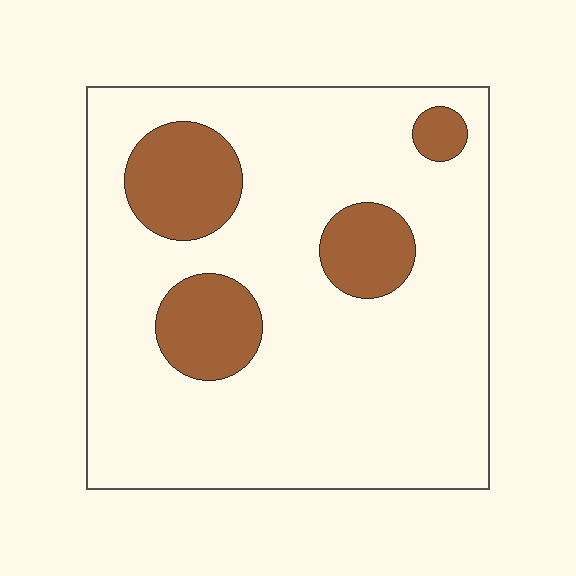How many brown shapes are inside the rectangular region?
4.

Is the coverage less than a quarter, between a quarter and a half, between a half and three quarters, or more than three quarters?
Less than a quarter.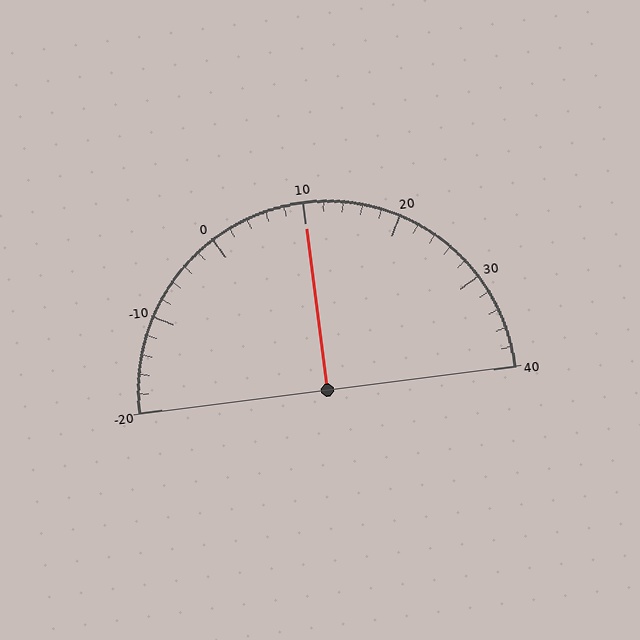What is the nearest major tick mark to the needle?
The nearest major tick mark is 10.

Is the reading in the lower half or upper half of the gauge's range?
The reading is in the upper half of the range (-20 to 40).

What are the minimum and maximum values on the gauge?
The gauge ranges from -20 to 40.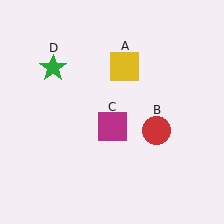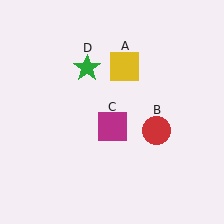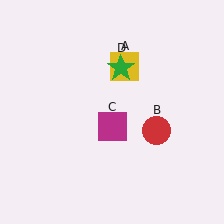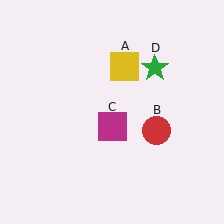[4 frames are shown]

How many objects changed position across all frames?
1 object changed position: green star (object D).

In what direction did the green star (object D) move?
The green star (object D) moved right.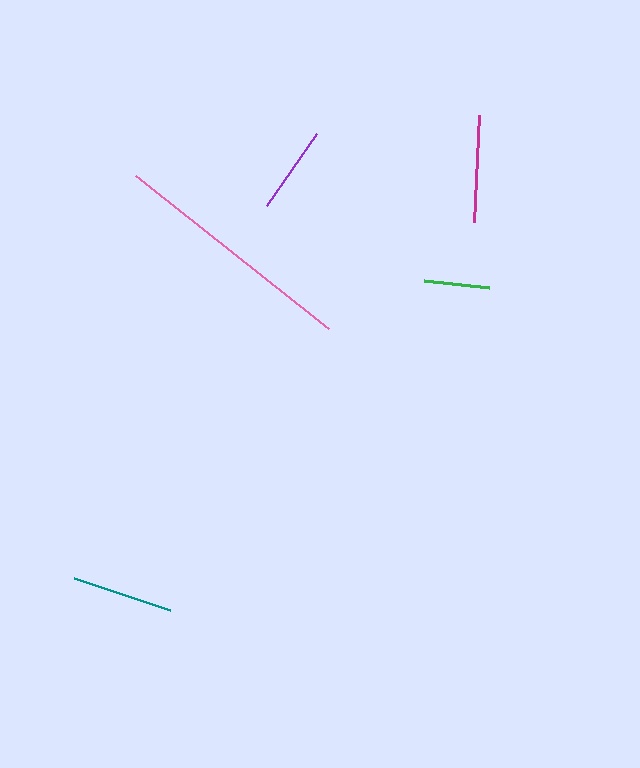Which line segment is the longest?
The pink line is the longest at approximately 246 pixels.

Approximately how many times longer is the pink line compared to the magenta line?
The pink line is approximately 2.3 times the length of the magenta line.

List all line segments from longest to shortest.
From longest to shortest: pink, magenta, teal, purple, green.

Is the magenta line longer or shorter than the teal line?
The magenta line is longer than the teal line.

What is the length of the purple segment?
The purple segment is approximately 88 pixels long.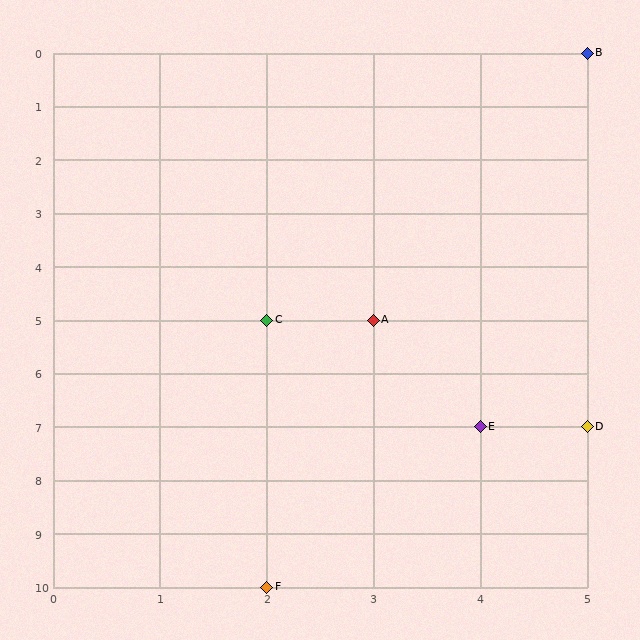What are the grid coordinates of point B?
Point B is at grid coordinates (5, 0).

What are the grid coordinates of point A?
Point A is at grid coordinates (3, 5).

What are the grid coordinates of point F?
Point F is at grid coordinates (2, 10).